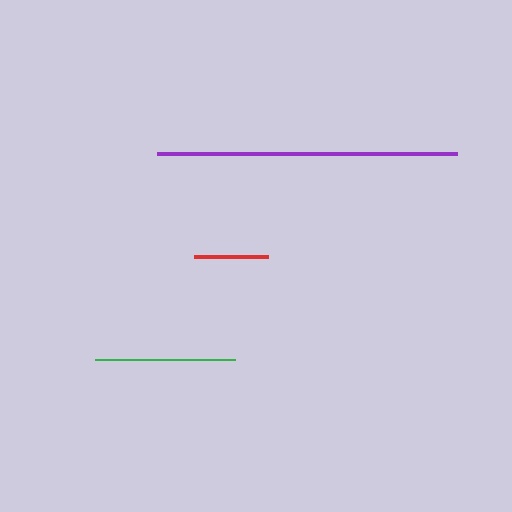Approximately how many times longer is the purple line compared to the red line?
The purple line is approximately 4.1 times the length of the red line.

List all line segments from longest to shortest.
From longest to shortest: purple, green, red.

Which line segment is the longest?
The purple line is the longest at approximately 300 pixels.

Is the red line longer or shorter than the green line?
The green line is longer than the red line.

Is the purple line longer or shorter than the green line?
The purple line is longer than the green line.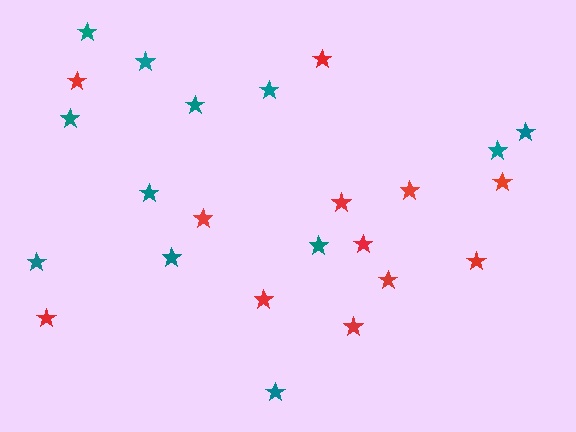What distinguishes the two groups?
There are 2 groups: one group of teal stars (12) and one group of red stars (12).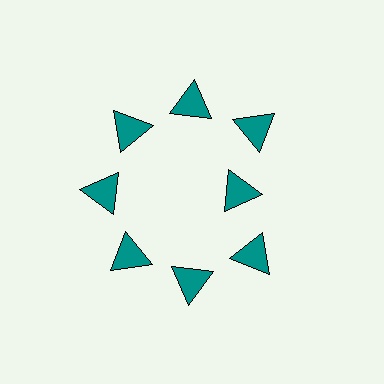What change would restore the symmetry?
The symmetry would be restored by moving it outward, back onto the ring so that all 8 triangles sit at equal angles and equal distance from the center.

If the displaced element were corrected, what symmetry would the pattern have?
It would have 8-fold rotational symmetry — the pattern would map onto itself every 45 degrees.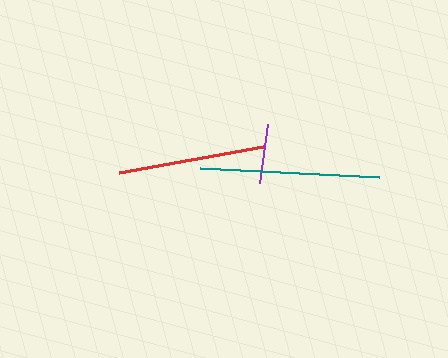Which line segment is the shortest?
The purple line is the shortest at approximately 60 pixels.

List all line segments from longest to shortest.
From longest to shortest: teal, red, purple.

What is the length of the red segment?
The red segment is approximately 146 pixels long.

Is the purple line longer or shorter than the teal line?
The teal line is longer than the purple line.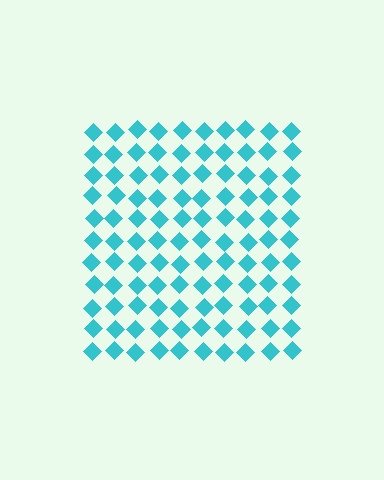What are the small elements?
The small elements are diamonds.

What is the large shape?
The large shape is a square.